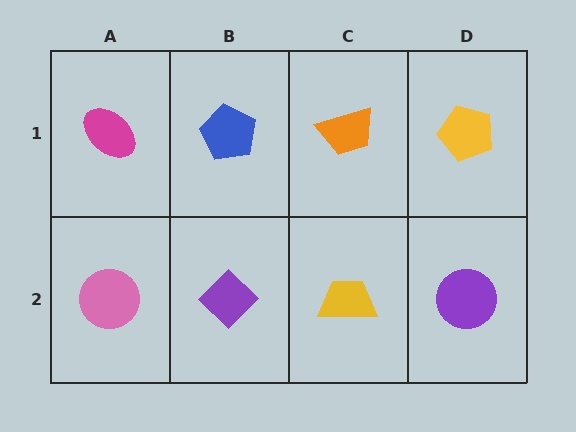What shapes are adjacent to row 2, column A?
A magenta ellipse (row 1, column A), a purple diamond (row 2, column B).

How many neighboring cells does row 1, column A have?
2.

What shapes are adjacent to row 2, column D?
A yellow pentagon (row 1, column D), a yellow trapezoid (row 2, column C).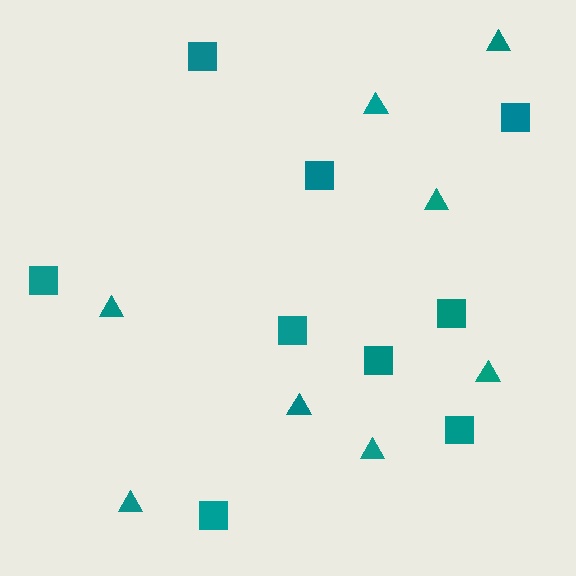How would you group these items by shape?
There are 2 groups: one group of triangles (8) and one group of squares (9).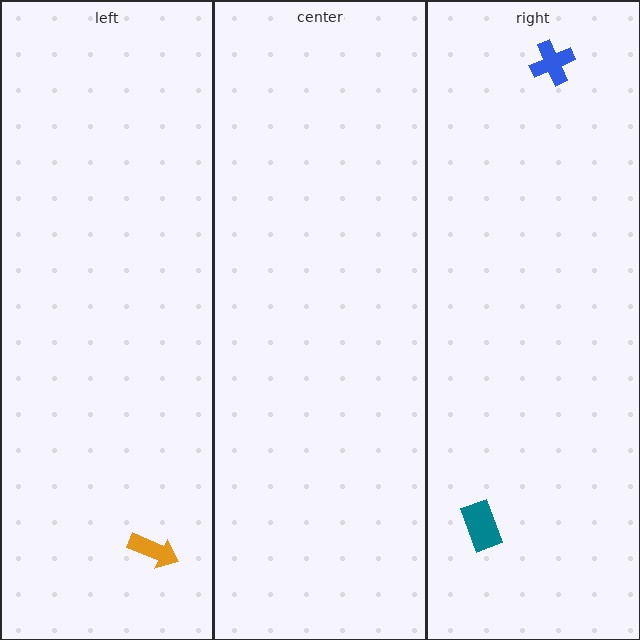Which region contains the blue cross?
The right region.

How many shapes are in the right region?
2.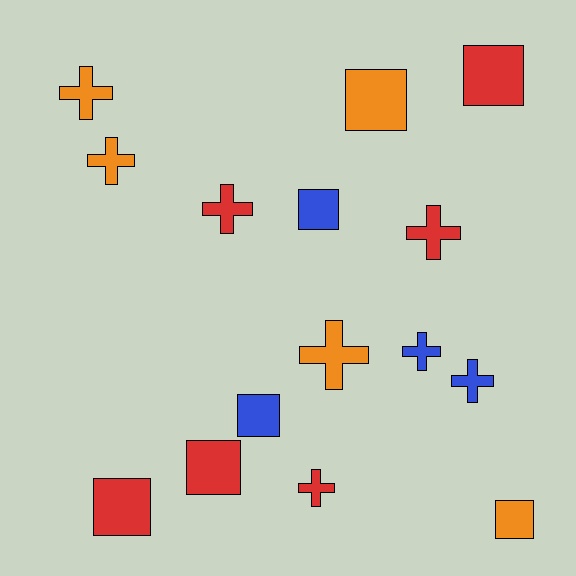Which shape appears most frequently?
Cross, with 8 objects.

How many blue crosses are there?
There are 2 blue crosses.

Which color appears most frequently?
Red, with 6 objects.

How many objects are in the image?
There are 15 objects.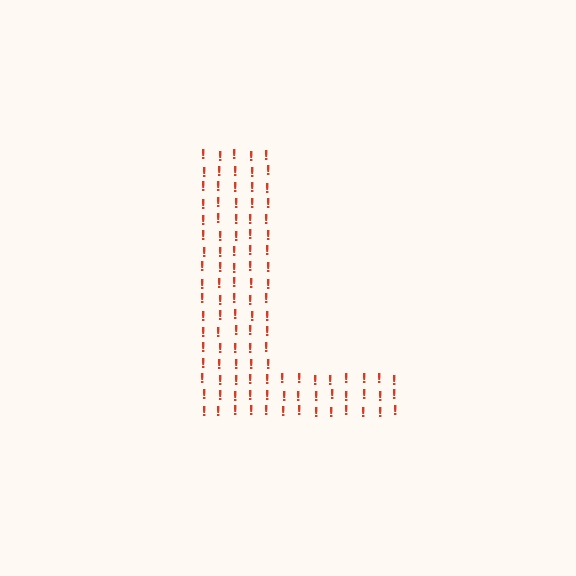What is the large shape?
The large shape is the letter L.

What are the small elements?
The small elements are exclamation marks.